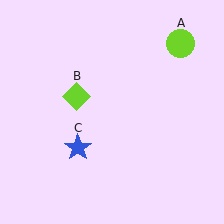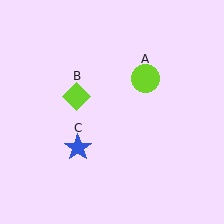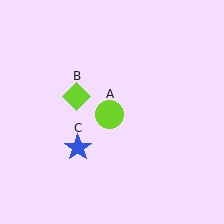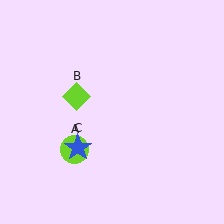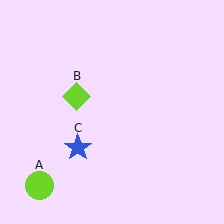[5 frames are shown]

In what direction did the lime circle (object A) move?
The lime circle (object A) moved down and to the left.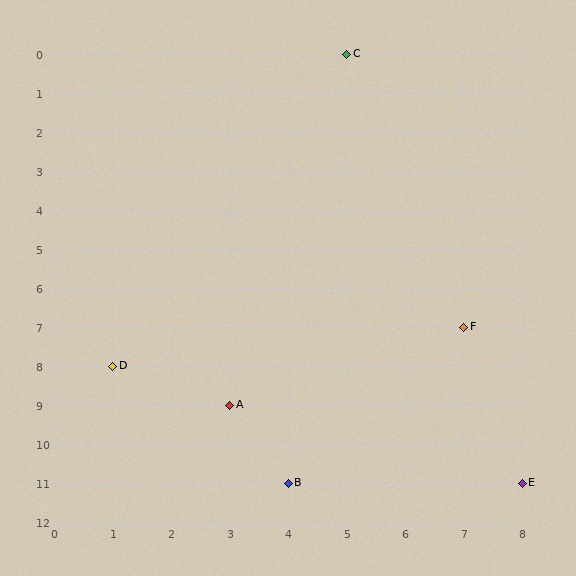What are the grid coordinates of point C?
Point C is at grid coordinates (5, 0).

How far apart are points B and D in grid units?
Points B and D are 3 columns and 3 rows apart (about 4.2 grid units diagonally).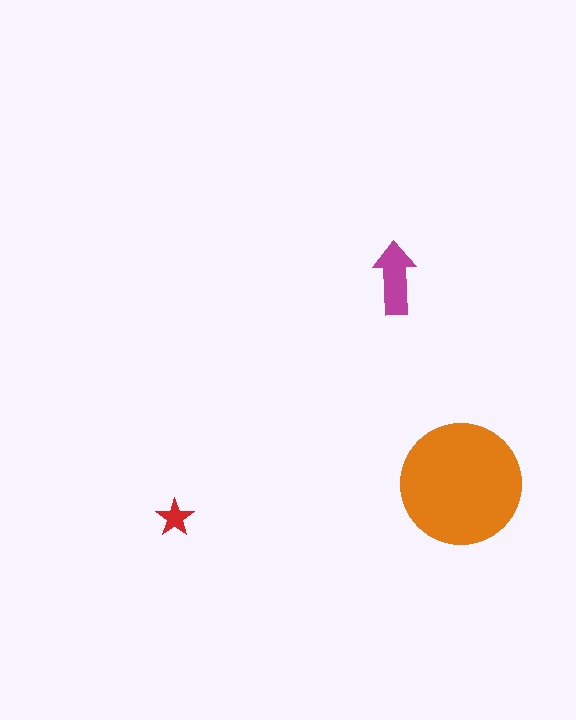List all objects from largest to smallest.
The orange circle, the magenta arrow, the red star.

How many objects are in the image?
There are 3 objects in the image.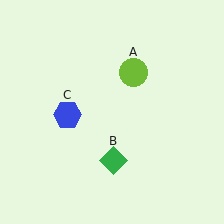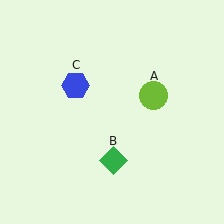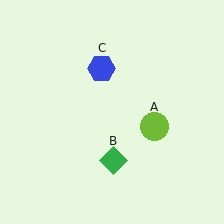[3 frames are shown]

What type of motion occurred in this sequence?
The lime circle (object A), blue hexagon (object C) rotated clockwise around the center of the scene.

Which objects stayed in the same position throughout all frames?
Green diamond (object B) remained stationary.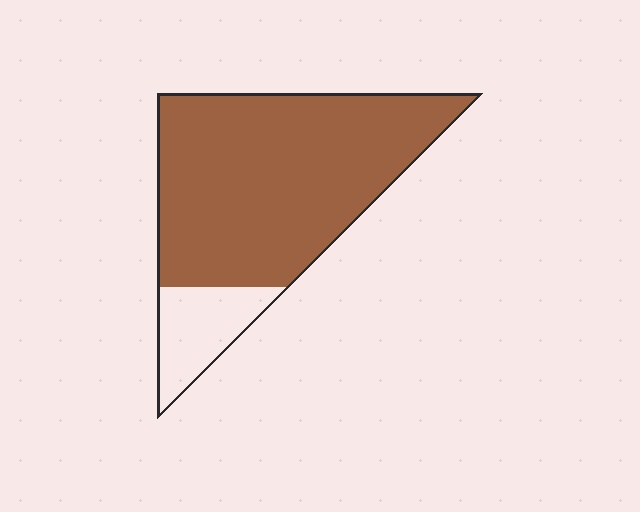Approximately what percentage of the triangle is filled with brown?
Approximately 85%.